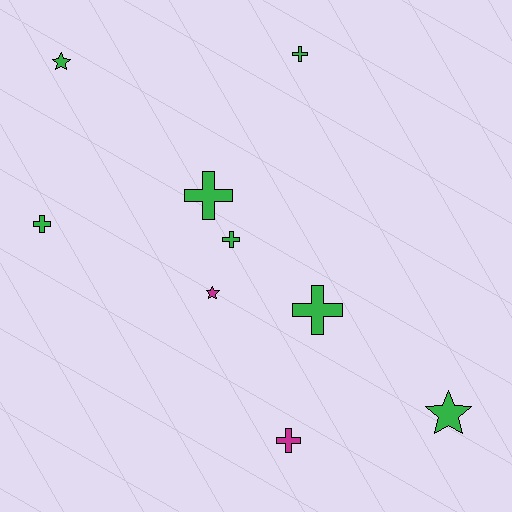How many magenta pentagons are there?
There are no magenta pentagons.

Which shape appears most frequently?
Cross, with 6 objects.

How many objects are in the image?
There are 9 objects.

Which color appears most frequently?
Green, with 7 objects.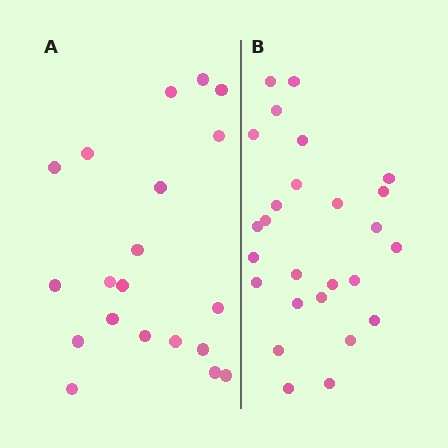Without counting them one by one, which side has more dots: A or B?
Region B (the right region) has more dots.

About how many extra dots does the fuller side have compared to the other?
Region B has about 6 more dots than region A.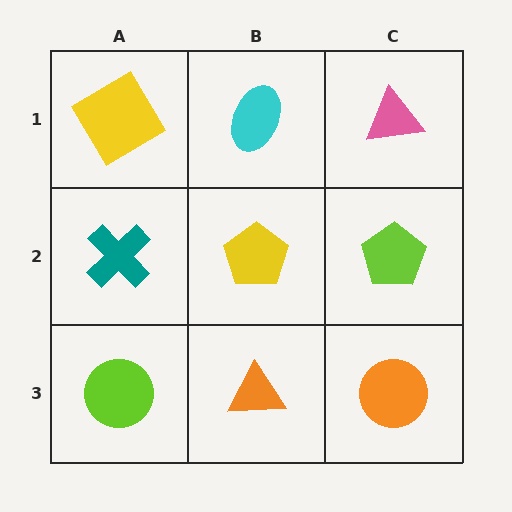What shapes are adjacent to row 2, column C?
A pink triangle (row 1, column C), an orange circle (row 3, column C), a yellow pentagon (row 2, column B).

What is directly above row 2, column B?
A cyan ellipse.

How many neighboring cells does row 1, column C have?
2.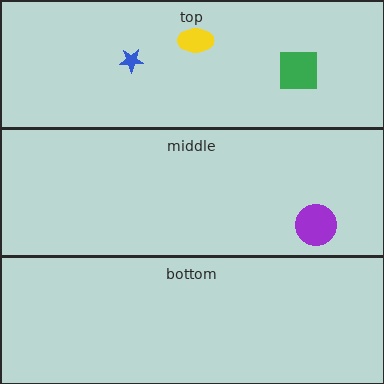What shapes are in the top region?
The blue star, the yellow ellipse, the green square.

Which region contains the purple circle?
The middle region.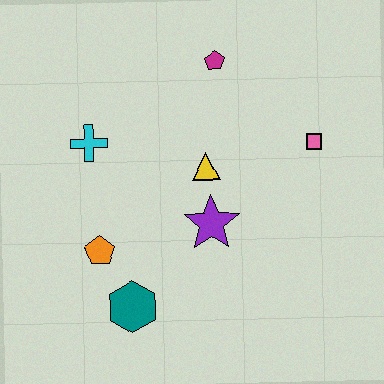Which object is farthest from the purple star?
The magenta pentagon is farthest from the purple star.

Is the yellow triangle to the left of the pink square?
Yes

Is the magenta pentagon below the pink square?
No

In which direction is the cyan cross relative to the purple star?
The cyan cross is to the left of the purple star.